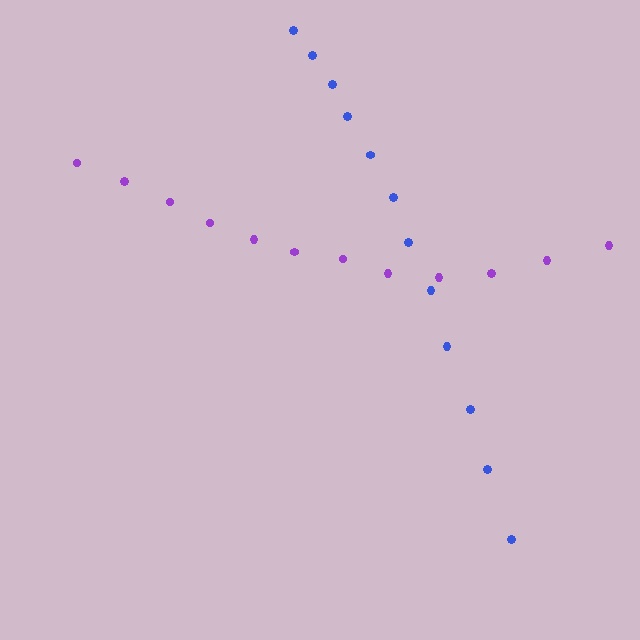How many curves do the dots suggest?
There are 2 distinct paths.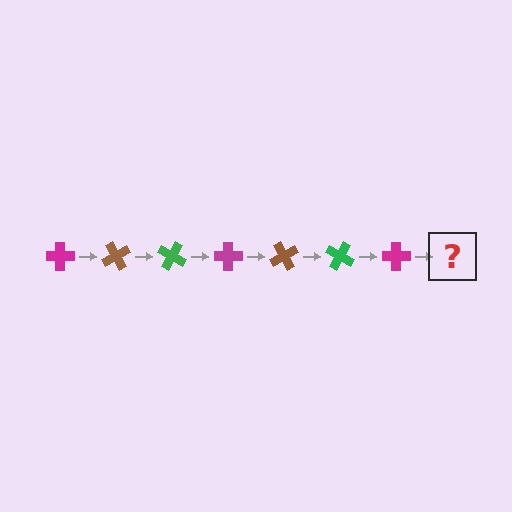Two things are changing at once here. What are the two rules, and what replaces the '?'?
The two rules are that it rotates 60 degrees each step and the color cycles through magenta, brown, and green. The '?' should be a brown cross, rotated 420 degrees from the start.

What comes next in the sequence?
The next element should be a brown cross, rotated 420 degrees from the start.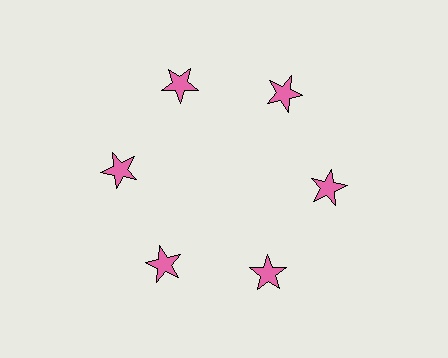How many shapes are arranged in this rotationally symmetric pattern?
There are 6 shapes, arranged in 6 groups of 1.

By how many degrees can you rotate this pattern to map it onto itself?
The pattern maps onto itself every 60 degrees of rotation.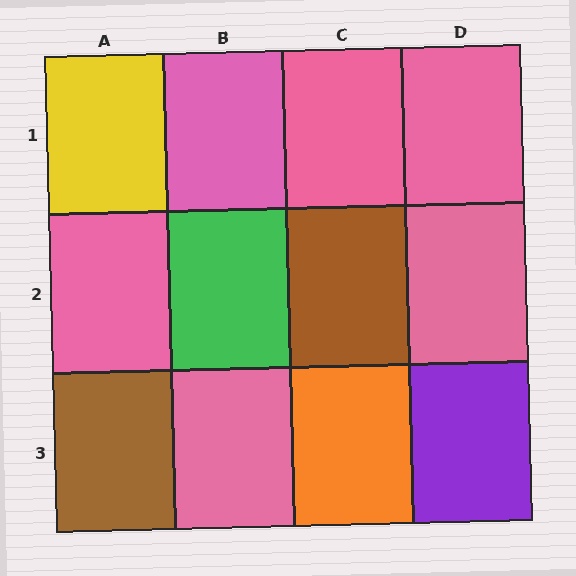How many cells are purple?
1 cell is purple.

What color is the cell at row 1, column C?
Pink.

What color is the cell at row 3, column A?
Brown.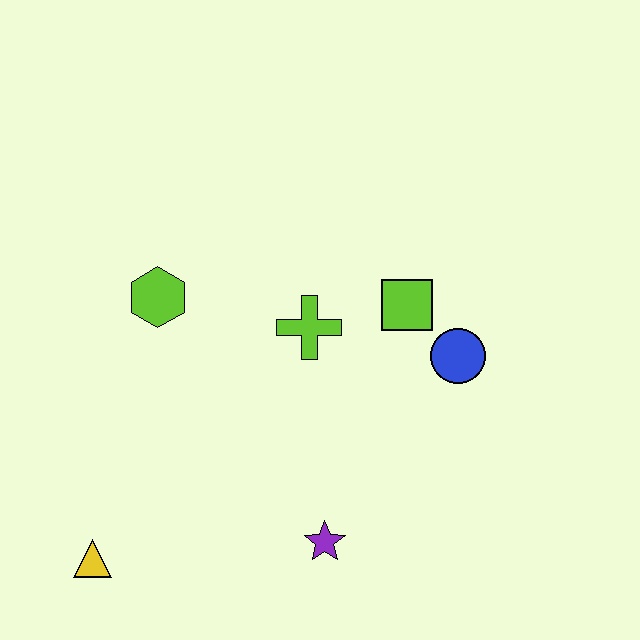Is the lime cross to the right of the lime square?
No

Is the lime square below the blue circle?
No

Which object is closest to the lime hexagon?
The lime cross is closest to the lime hexagon.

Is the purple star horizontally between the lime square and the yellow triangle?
Yes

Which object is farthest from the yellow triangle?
The blue circle is farthest from the yellow triangle.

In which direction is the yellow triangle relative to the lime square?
The yellow triangle is to the left of the lime square.